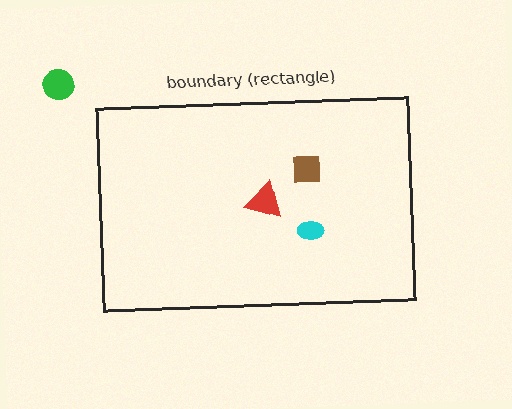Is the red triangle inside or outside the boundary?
Inside.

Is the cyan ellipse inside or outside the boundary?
Inside.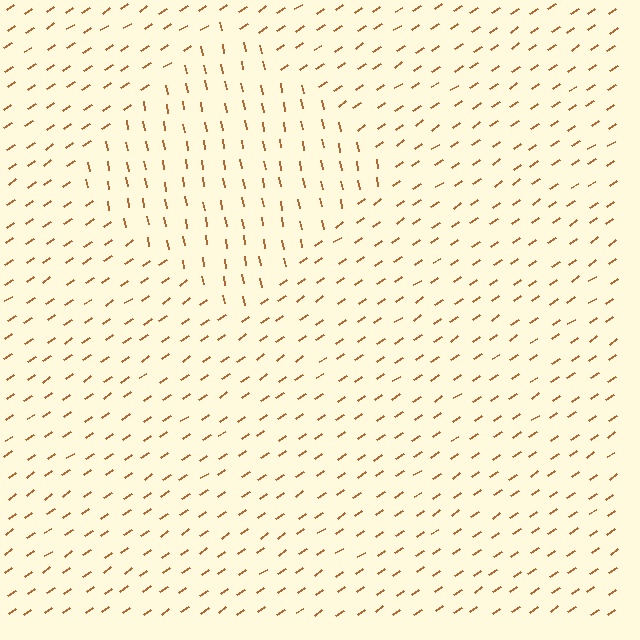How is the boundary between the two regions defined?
The boundary is defined purely by a change in line orientation (approximately 66 degrees difference). All lines are the same color and thickness.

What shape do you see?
I see a diamond.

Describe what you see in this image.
The image is filled with small brown line segments. A diamond region in the image has lines oriented differently from the surrounding lines, creating a visible texture boundary.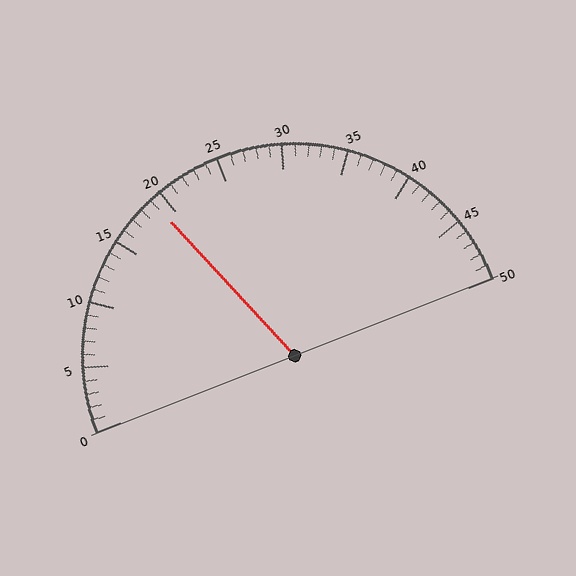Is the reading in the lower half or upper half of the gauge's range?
The reading is in the lower half of the range (0 to 50).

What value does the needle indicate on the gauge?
The needle indicates approximately 19.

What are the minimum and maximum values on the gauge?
The gauge ranges from 0 to 50.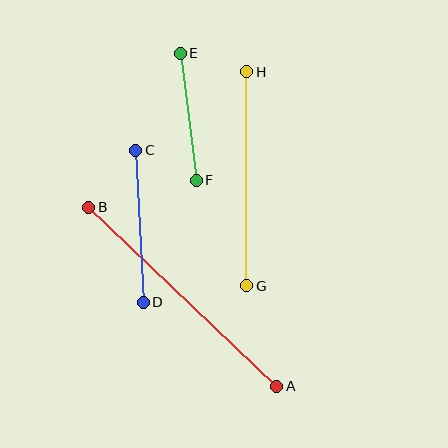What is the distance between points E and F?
The distance is approximately 128 pixels.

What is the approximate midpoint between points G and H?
The midpoint is at approximately (247, 179) pixels.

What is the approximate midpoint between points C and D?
The midpoint is at approximately (139, 226) pixels.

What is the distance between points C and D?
The distance is approximately 152 pixels.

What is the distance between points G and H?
The distance is approximately 214 pixels.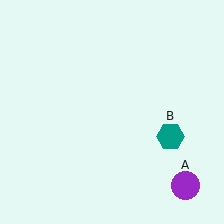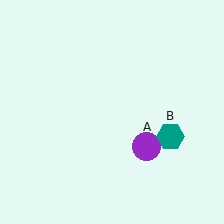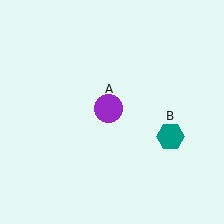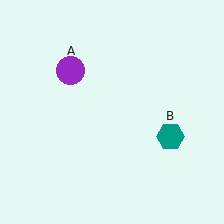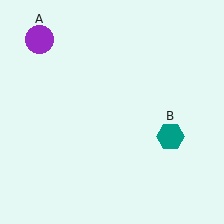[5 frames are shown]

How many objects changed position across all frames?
1 object changed position: purple circle (object A).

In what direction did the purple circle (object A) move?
The purple circle (object A) moved up and to the left.